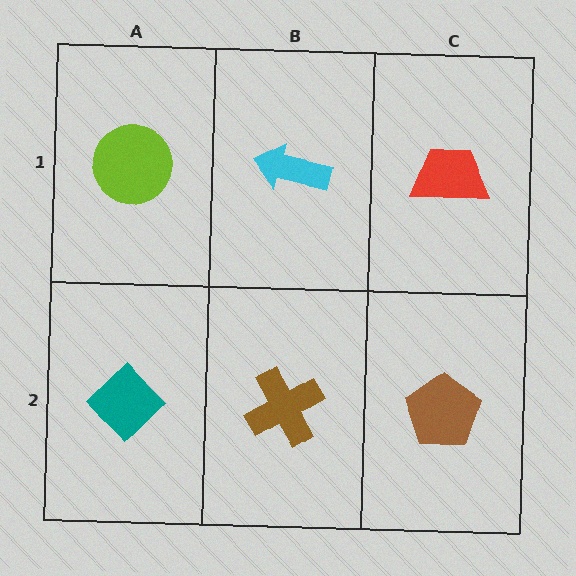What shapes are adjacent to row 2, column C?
A red trapezoid (row 1, column C), a brown cross (row 2, column B).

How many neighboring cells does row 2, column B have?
3.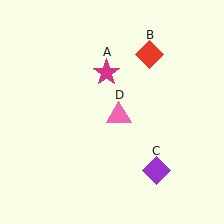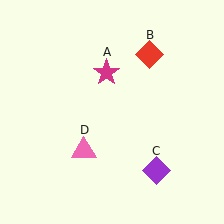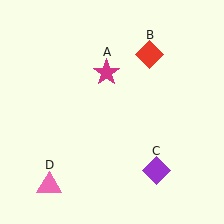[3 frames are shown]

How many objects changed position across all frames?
1 object changed position: pink triangle (object D).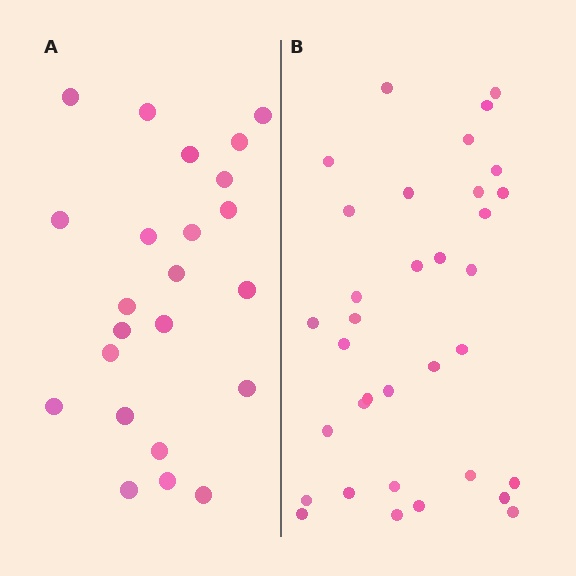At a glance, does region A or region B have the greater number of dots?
Region B (the right region) has more dots.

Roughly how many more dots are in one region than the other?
Region B has roughly 12 or so more dots than region A.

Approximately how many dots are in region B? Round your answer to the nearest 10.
About 30 dots. (The exact count is 34, which rounds to 30.)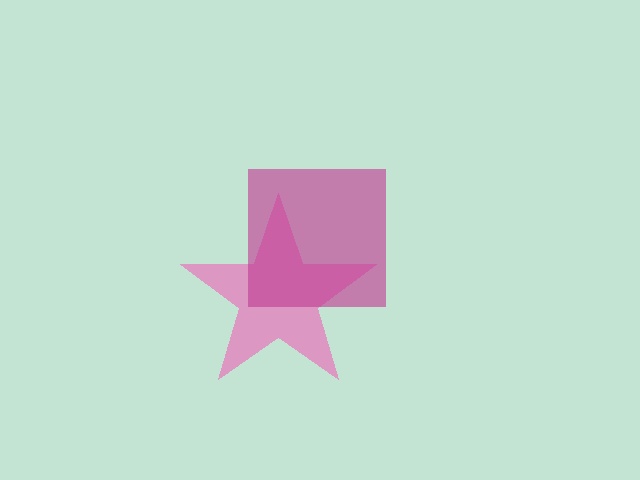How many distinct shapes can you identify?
There are 2 distinct shapes: a pink star, a magenta square.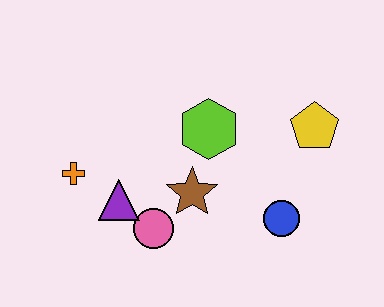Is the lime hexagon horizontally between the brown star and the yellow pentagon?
Yes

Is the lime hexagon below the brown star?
No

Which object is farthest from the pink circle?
The yellow pentagon is farthest from the pink circle.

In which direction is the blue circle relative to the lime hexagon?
The blue circle is below the lime hexagon.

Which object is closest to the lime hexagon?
The brown star is closest to the lime hexagon.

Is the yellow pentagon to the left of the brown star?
No